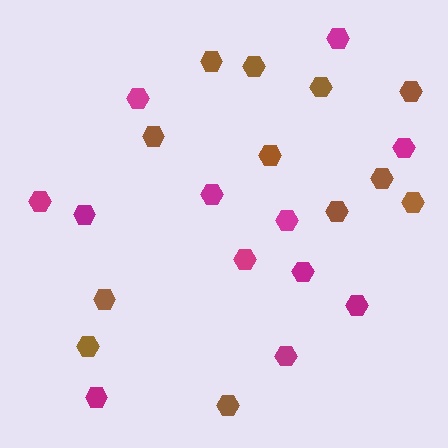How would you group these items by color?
There are 2 groups: one group of magenta hexagons (12) and one group of brown hexagons (12).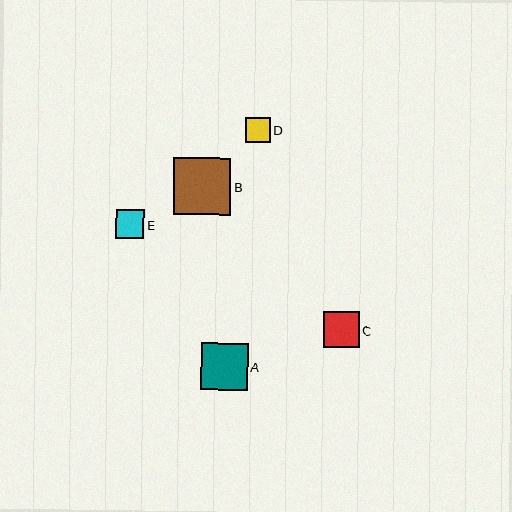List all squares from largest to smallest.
From largest to smallest: B, A, C, E, D.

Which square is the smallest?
Square D is the smallest with a size of approximately 25 pixels.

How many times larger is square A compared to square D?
Square A is approximately 1.9 times the size of square D.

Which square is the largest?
Square B is the largest with a size of approximately 57 pixels.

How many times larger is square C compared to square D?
Square C is approximately 1.4 times the size of square D.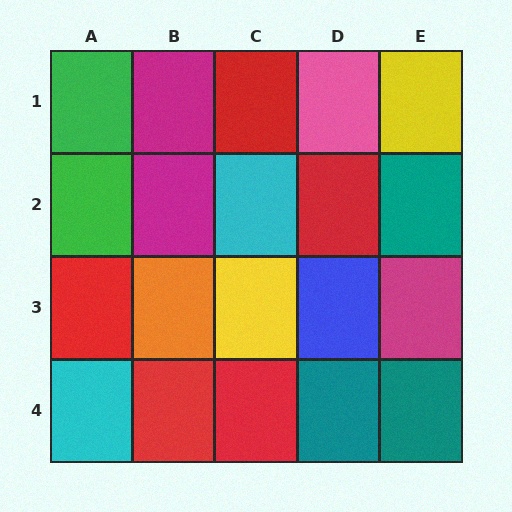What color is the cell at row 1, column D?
Pink.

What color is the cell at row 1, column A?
Green.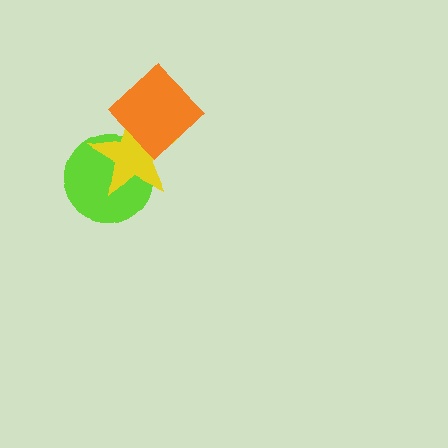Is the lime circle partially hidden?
Yes, it is partially covered by another shape.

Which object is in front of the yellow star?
The orange diamond is in front of the yellow star.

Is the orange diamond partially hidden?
No, no other shape covers it.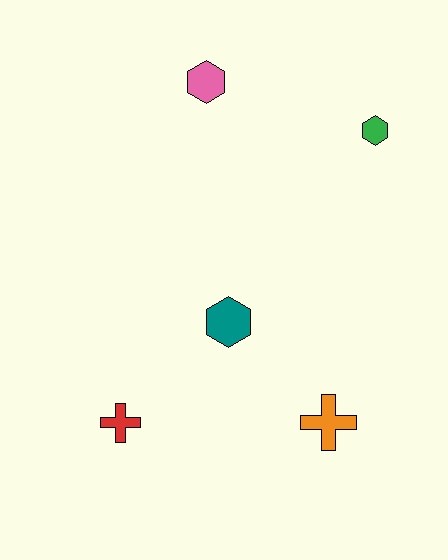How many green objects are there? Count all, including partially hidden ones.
There is 1 green object.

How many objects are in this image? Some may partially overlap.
There are 5 objects.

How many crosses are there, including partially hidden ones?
There are 2 crosses.